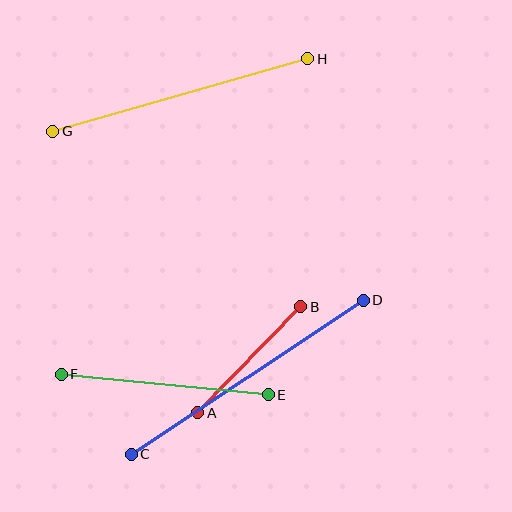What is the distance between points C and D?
The distance is approximately 279 pixels.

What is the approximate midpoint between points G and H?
The midpoint is at approximately (180, 95) pixels.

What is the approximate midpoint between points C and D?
The midpoint is at approximately (247, 377) pixels.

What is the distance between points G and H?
The distance is approximately 265 pixels.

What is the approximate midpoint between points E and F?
The midpoint is at approximately (165, 384) pixels.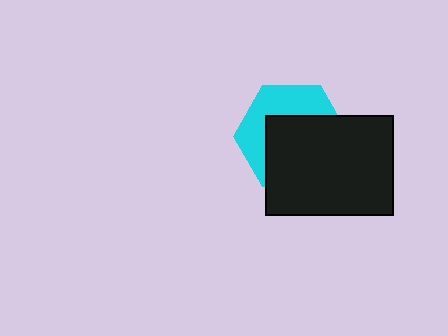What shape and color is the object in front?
The object in front is a black rectangle.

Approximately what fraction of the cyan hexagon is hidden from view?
Roughly 58% of the cyan hexagon is hidden behind the black rectangle.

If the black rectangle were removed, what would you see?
You would see the complete cyan hexagon.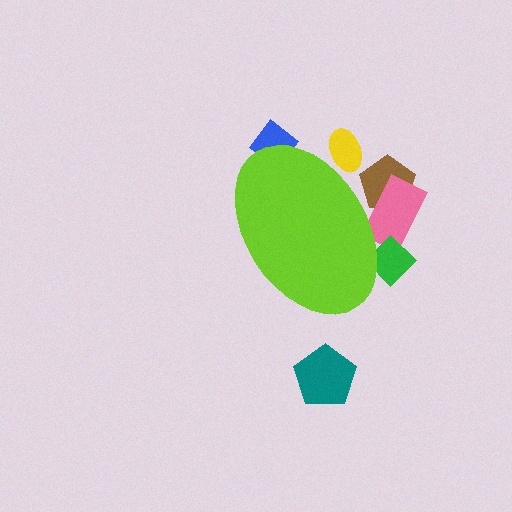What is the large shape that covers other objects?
A lime ellipse.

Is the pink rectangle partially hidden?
Yes, the pink rectangle is partially hidden behind the lime ellipse.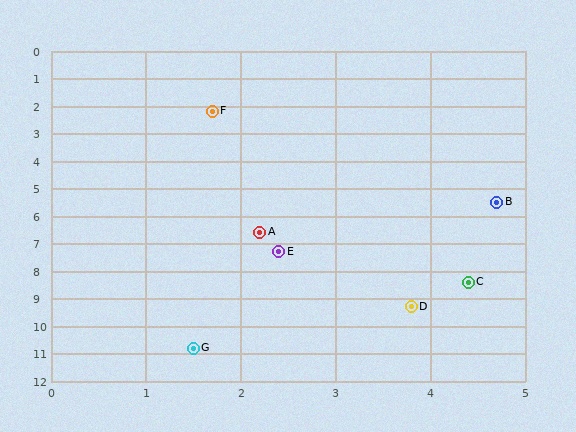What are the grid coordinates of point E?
Point E is at approximately (2.4, 7.3).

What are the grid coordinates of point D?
Point D is at approximately (3.8, 9.3).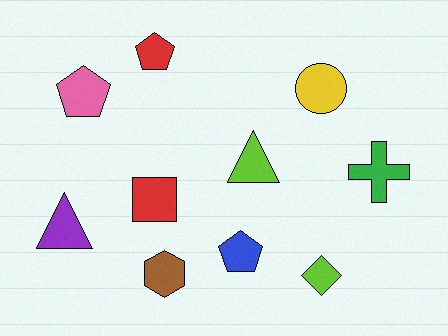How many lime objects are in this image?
There are 2 lime objects.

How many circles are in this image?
There is 1 circle.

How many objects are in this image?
There are 10 objects.